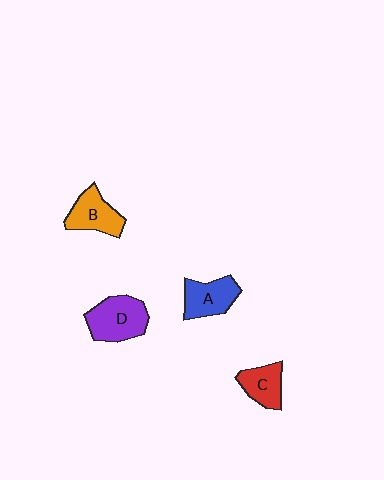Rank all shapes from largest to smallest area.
From largest to smallest: D (purple), A (blue), B (orange), C (red).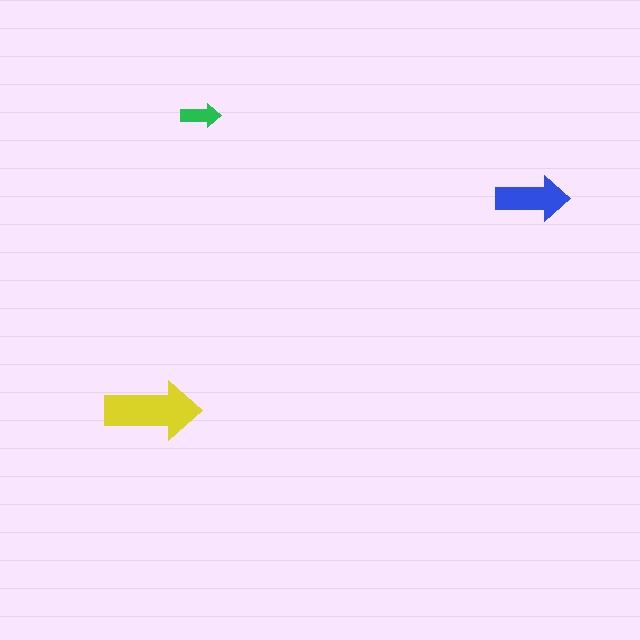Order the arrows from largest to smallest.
the yellow one, the blue one, the green one.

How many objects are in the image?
There are 3 objects in the image.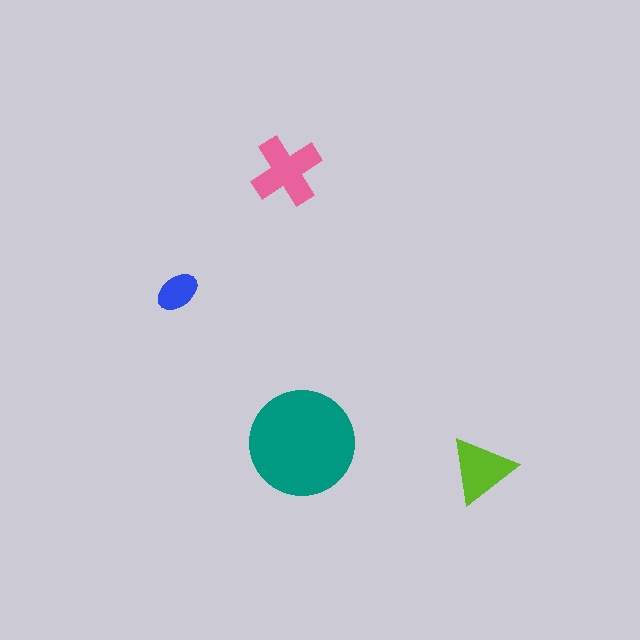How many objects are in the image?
There are 4 objects in the image.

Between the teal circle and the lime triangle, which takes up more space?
The teal circle.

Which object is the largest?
The teal circle.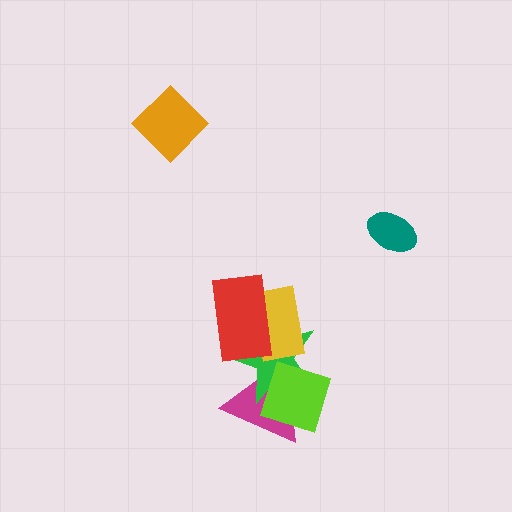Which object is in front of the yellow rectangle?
The red rectangle is in front of the yellow rectangle.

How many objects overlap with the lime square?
2 objects overlap with the lime square.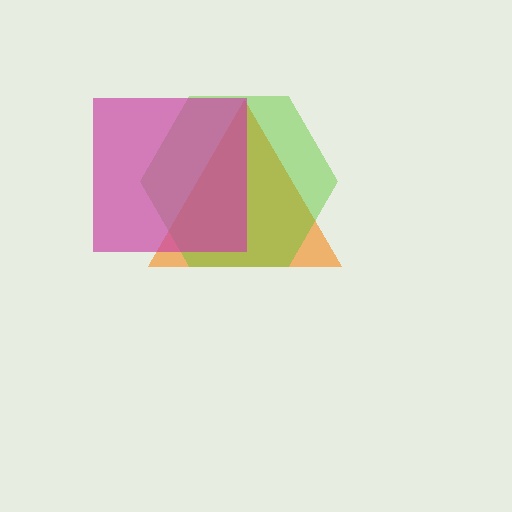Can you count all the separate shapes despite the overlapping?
Yes, there are 3 separate shapes.